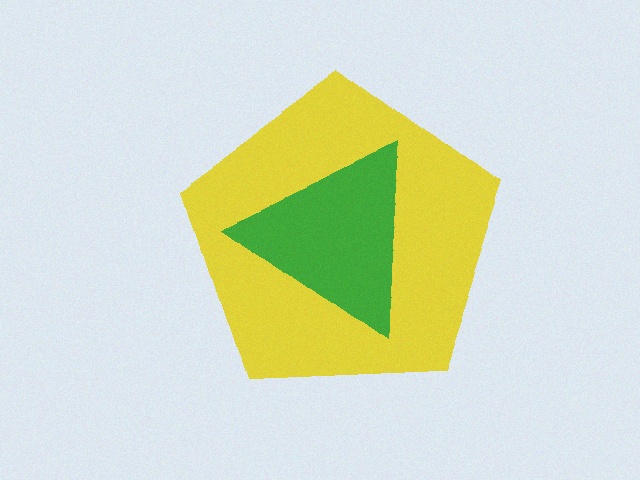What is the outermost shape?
The yellow pentagon.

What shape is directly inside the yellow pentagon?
The green triangle.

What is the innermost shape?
The green triangle.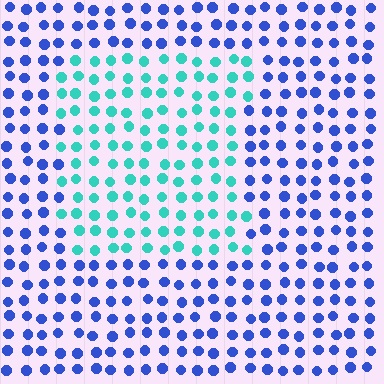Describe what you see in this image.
The image is filled with small blue elements in a uniform arrangement. A rectangle-shaped region is visible where the elements are tinted to a slightly different hue, forming a subtle color boundary.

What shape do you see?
I see a rectangle.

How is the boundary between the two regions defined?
The boundary is defined purely by a slight shift in hue (about 57 degrees). Spacing, size, and orientation are identical on both sides.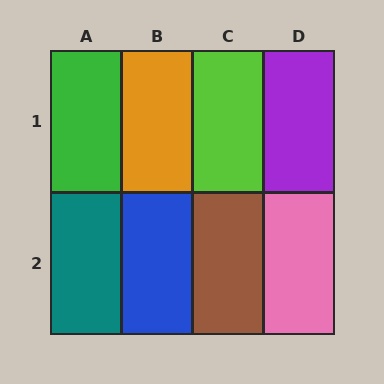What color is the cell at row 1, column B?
Orange.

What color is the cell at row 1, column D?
Purple.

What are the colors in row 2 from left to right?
Teal, blue, brown, pink.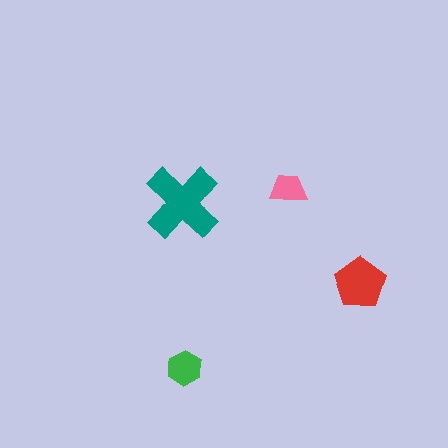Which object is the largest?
The teal cross.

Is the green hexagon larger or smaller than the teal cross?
Smaller.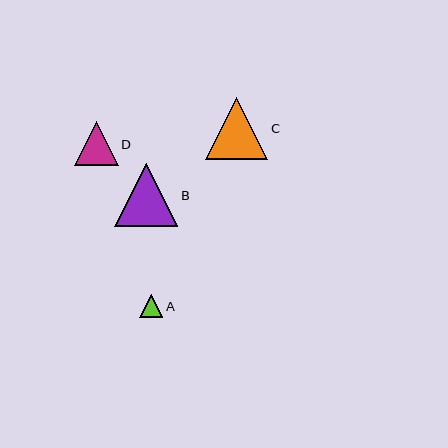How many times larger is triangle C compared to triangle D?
Triangle C is approximately 1.4 times the size of triangle D.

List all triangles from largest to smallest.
From largest to smallest: B, C, D, A.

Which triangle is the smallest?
Triangle A is the smallest with a size of approximately 23 pixels.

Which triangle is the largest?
Triangle B is the largest with a size of approximately 63 pixels.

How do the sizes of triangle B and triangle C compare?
Triangle B and triangle C are approximately the same size.